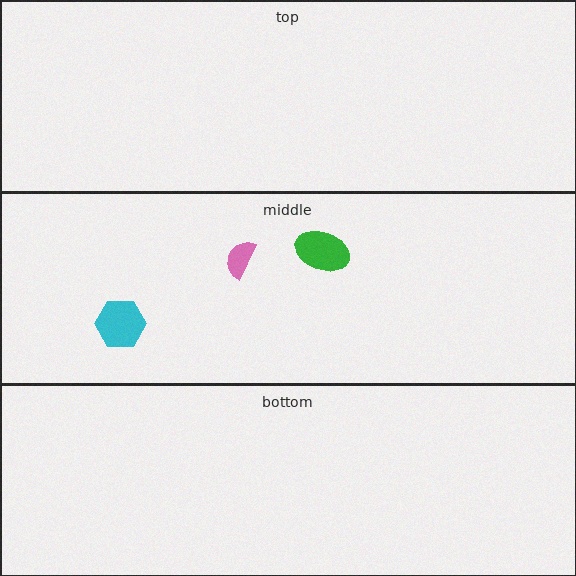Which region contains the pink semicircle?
The middle region.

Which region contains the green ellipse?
The middle region.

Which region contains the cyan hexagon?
The middle region.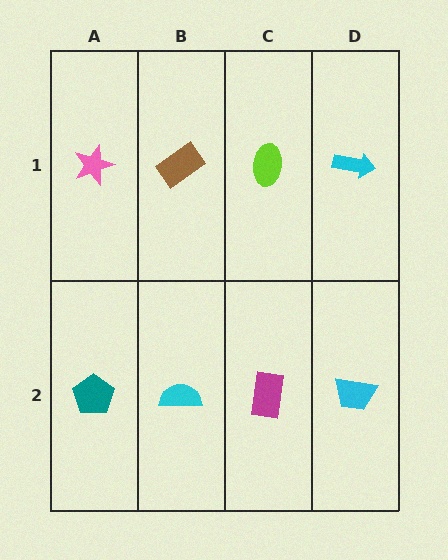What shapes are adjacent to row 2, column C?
A lime ellipse (row 1, column C), a cyan semicircle (row 2, column B), a cyan trapezoid (row 2, column D).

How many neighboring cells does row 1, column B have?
3.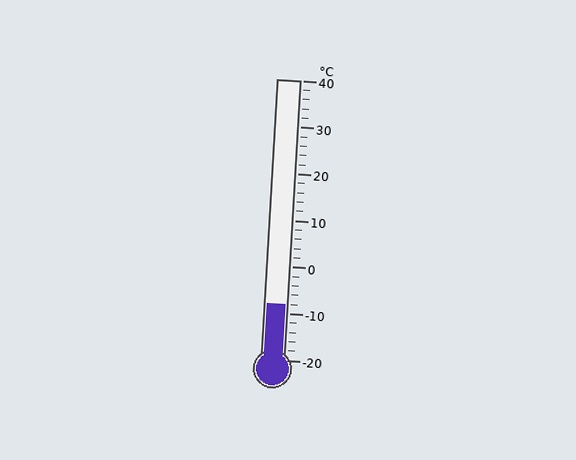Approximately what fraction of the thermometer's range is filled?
The thermometer is filled to approximately 20% of its range.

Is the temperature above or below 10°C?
The temperature is below 10°C.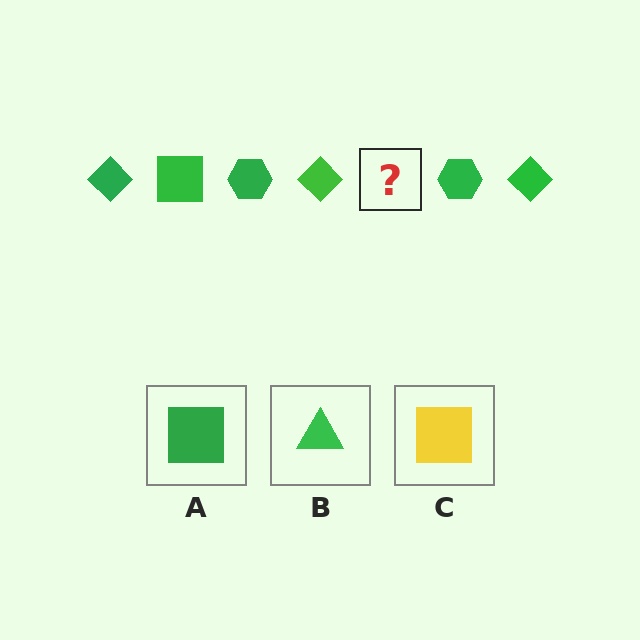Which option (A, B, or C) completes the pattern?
A.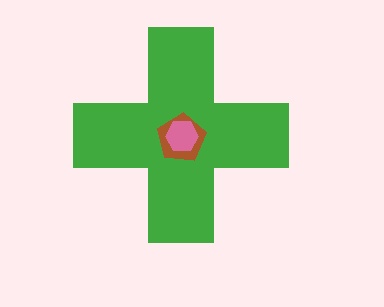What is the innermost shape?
The pink hexagon.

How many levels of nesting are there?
3.